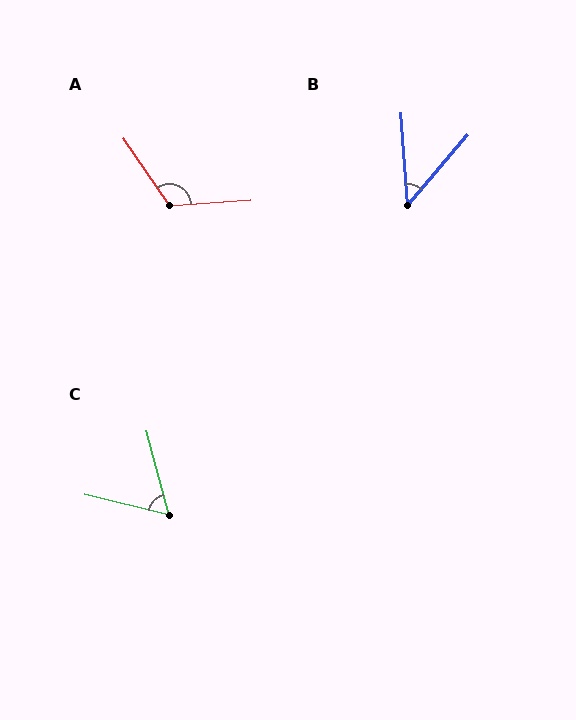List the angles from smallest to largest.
B (45°), C (62°), A (120°).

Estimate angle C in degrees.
Approximately 62 degrees.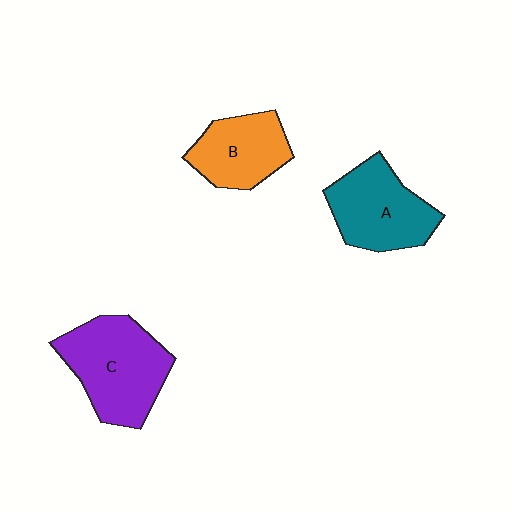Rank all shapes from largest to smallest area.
From largest to smallest: C (purple), A (teal), B (orange).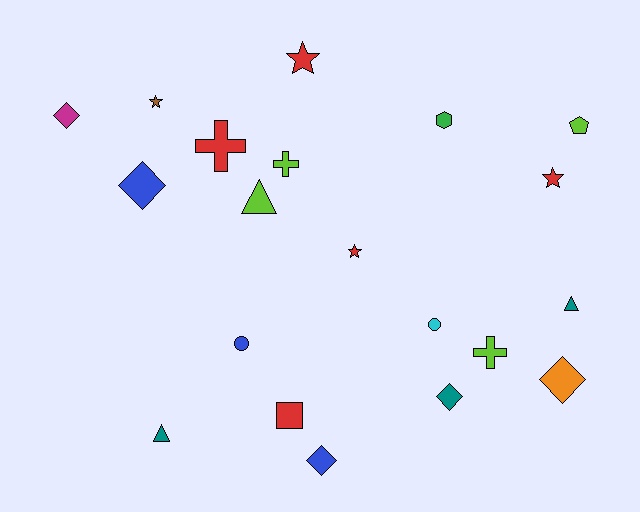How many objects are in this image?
There are 20 objects.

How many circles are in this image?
There are 2 circles.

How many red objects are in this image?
There are 5 red objects.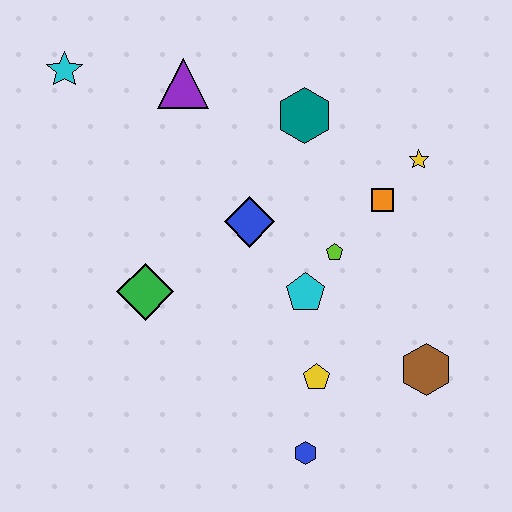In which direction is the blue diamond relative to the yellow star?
The blue diamond is to the left of the yellow star.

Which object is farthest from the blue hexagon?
The cyan star is farthest from the blue hexagon.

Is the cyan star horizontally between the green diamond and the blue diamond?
No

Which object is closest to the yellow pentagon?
The blue hexagon is closest to the yellow pentagon.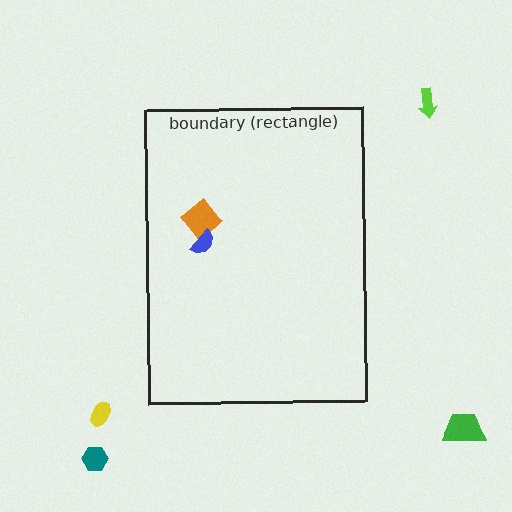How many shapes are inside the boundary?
2 inside, 4 outside.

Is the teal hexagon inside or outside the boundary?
Outside.